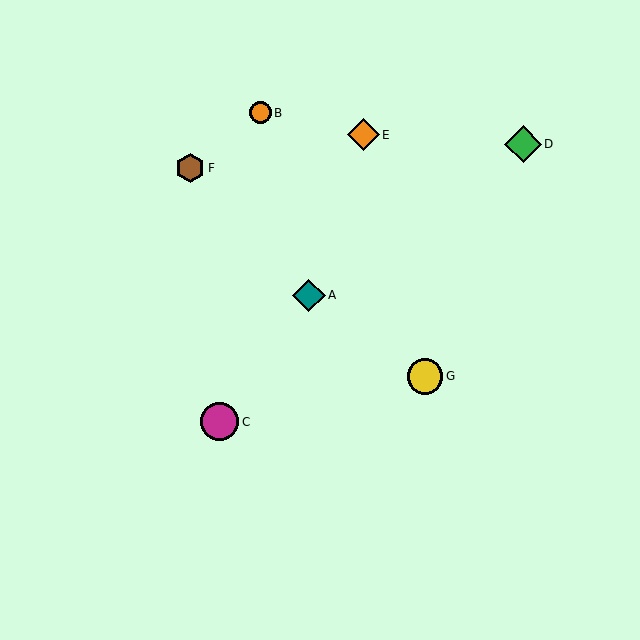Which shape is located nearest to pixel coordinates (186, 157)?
The brown hexagon (labeled F) at (190, 168) is nearest to that location.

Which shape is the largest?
The magenta circle (labeled C) is the largest.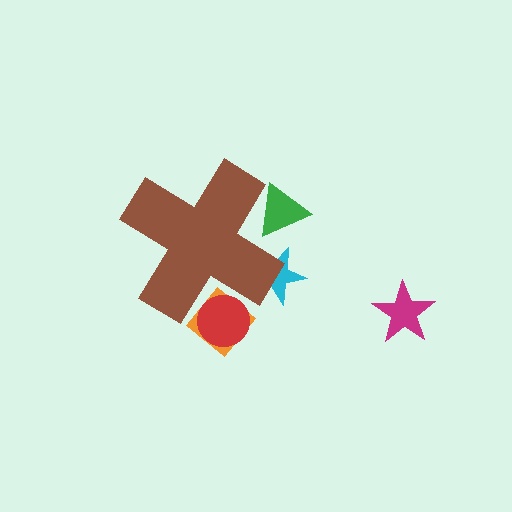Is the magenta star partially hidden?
No, the magenta star is fully visible.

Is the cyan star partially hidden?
Yes, the cyan star is partially hidden behind the brown cross.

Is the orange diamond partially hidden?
Yes, the orange diamond is partially hidden behind the brown cross.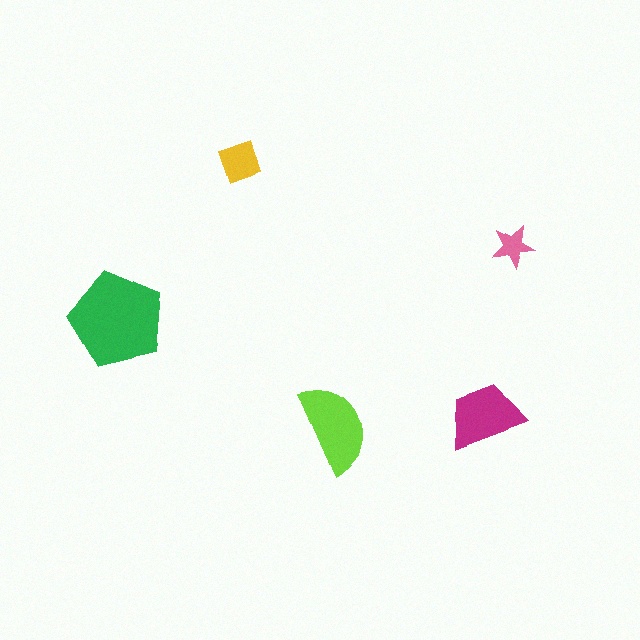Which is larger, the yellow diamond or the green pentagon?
The green pentagon.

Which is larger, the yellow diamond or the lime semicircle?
The lime semicircle.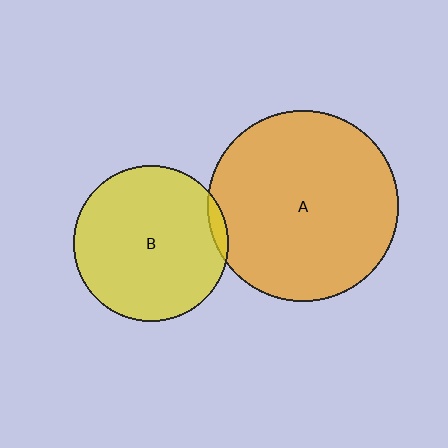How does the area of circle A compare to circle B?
Approximately 1.5 times.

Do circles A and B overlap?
Yes.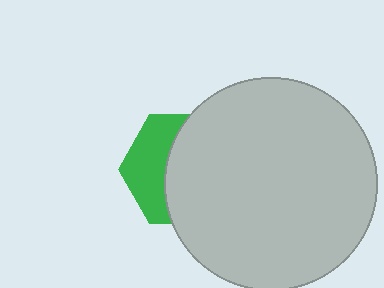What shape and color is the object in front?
The object in front is a light gray circle.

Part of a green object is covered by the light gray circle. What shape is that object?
It is a hexagon.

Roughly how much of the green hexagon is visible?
A small part of it is visible (roughly 38%).